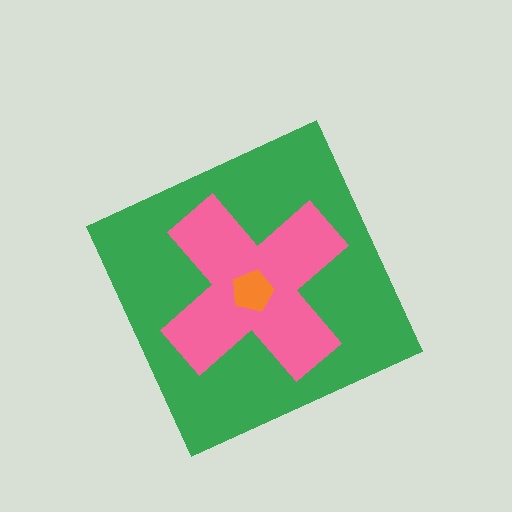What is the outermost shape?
The green diamond.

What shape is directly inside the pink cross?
The orange pentagon.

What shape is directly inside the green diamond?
The pink cross.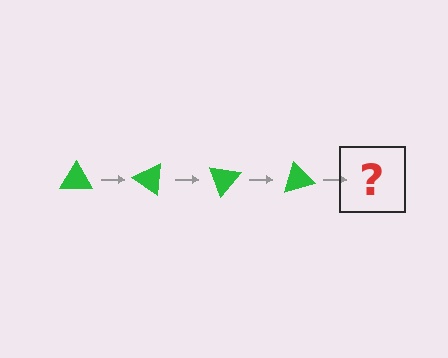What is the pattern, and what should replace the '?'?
The pattern is that the triangle rotates 35 degrees each step. The '?' should be a green triangle rotated 140 degrees.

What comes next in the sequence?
The next element should be a green triangle rotated 140 degrees.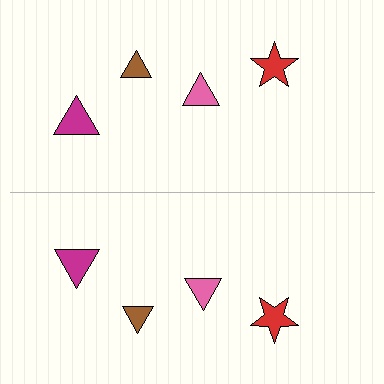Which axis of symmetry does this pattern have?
The pattern has a horizontal axis of symmetry running through the center of the image.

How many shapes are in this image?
There are 8 shapes in this image.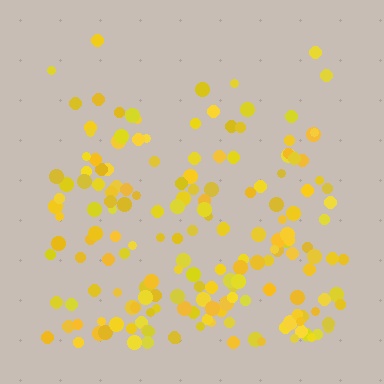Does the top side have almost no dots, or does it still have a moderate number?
Still a moderate number, just noticeably fewer than the bottom.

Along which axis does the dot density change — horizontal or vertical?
Vertical.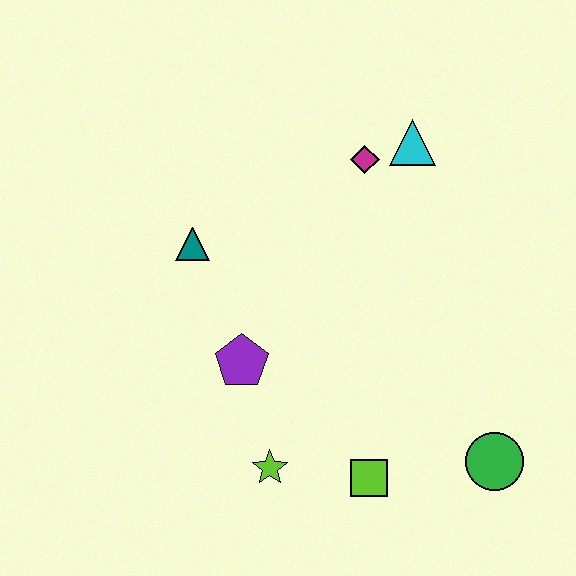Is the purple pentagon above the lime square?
Yes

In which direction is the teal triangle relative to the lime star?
The teal triangle is above the lime star.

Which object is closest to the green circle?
The lime square is closest to the green circle.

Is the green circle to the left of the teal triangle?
No